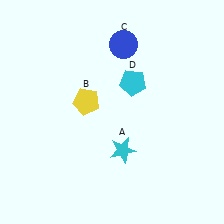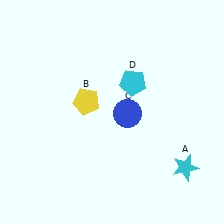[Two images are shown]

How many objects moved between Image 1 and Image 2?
2 objects moved between the two images.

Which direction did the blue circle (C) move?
The blue circle (C) moved down.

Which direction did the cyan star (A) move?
The cyan star (A) moved right.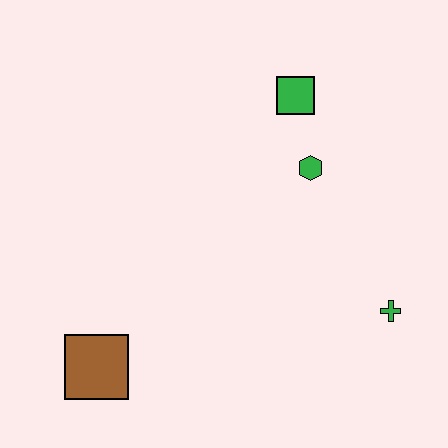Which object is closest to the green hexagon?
The green square is closest to the green hexagon.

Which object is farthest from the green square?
The brown square is farthest from the green square.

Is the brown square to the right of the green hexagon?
No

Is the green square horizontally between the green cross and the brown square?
Yes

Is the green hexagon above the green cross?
Yes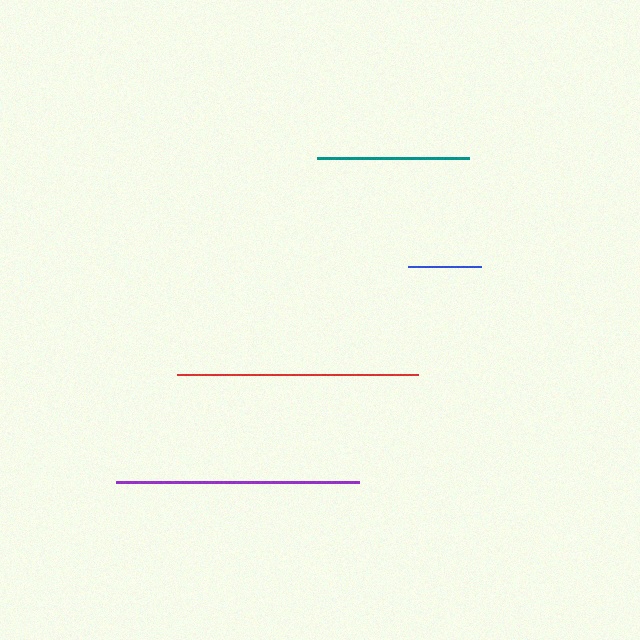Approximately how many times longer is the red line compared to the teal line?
The red line is approximately 1.6 times the length of the teal line.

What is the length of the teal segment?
The teal segment is approximately 152 pixels long.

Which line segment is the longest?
The purple line is the longest at approximately 243 pixels.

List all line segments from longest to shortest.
From longest to shortest: purple, red, teal, blue.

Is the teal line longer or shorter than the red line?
The red line is longer than the teal line.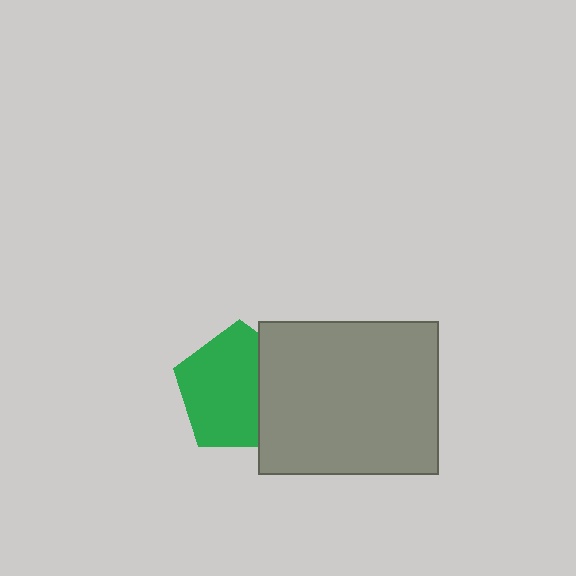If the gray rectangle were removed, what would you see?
You would see the complete green pentagon.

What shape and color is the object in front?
The object in front is a gray rectangle.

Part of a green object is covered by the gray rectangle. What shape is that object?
It is a pentagon.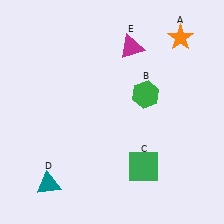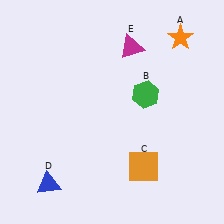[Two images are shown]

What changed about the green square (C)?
In Image 1, C is green. In Image 2, it changed to orange.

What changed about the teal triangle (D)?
In Image 1, D is teal. In Image 2, it changed to blue.